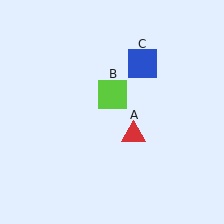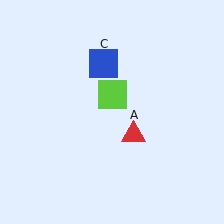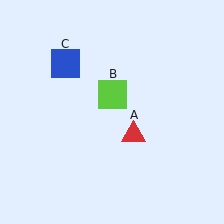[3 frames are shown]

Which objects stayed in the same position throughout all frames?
Red triangle (object A) and lime square (object B) remained stationary.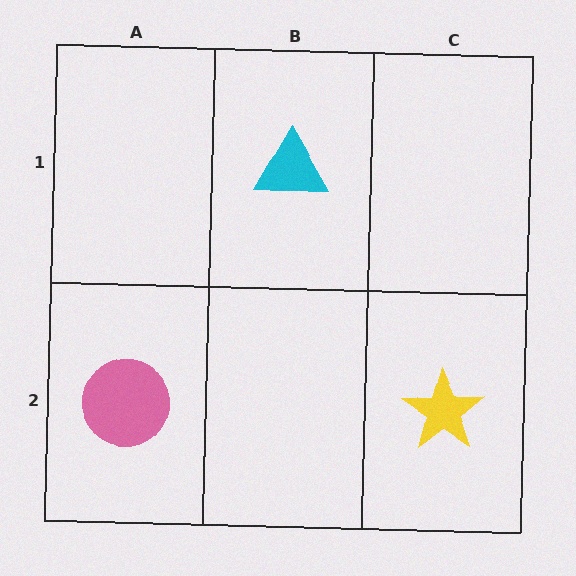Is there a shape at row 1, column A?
No, that cell is empty.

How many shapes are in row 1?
1 shape.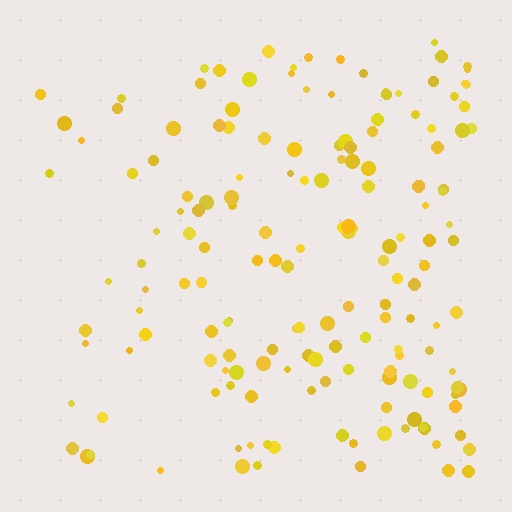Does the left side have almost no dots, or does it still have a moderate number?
Still a moderate number, just noticeably fewer than the right.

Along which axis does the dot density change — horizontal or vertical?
Horizontal.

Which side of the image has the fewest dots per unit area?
The left.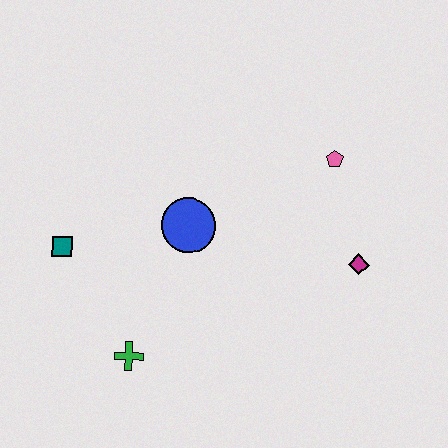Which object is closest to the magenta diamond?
The pink pentagon is closest to the magenta diamond.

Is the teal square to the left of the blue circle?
Yes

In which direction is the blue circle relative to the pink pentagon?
The blue circle is to the left of the pink pentagon.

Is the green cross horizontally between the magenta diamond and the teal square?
Yes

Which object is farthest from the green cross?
The pink pentagon is farthest from the green cross.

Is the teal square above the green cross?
Yes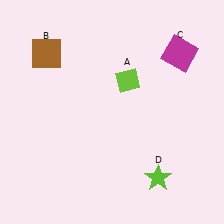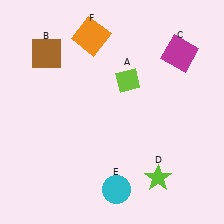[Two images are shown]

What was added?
A cyan circle (E), an orange square (F) were added in Image 2.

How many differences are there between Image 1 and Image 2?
There are 2 differences between the two images.